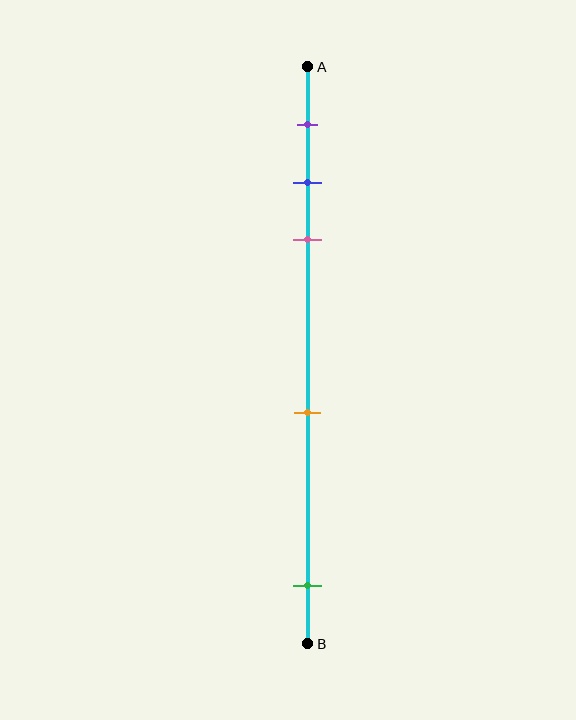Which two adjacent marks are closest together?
The blue and pink marks are the closest adjacent pair.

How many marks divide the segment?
There are 5 marks dividing the segment.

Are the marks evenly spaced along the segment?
No, the marks are not evenly spaced.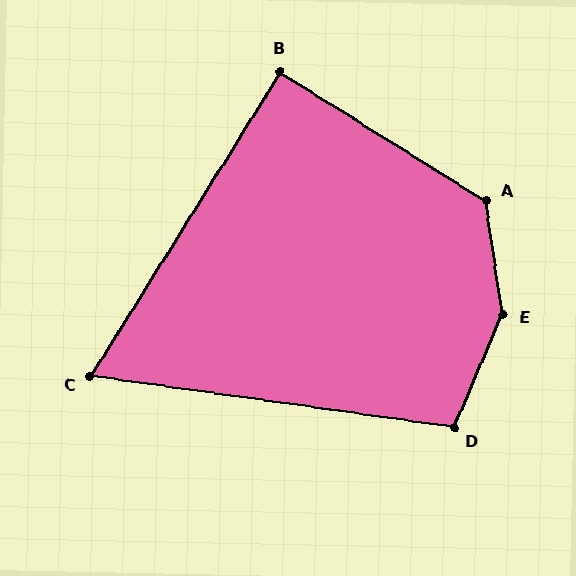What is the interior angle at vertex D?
Approximately 106 degrees (obtuse).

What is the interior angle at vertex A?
Approximately 130 degrees (obtuse).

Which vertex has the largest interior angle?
E, at approximately 148 degrees.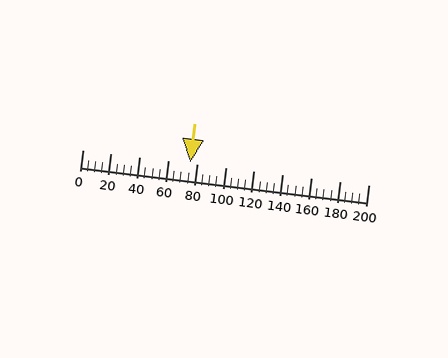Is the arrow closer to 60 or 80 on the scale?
The arrow is closer to 80.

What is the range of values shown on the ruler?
The ruler shows values from 0 to 200.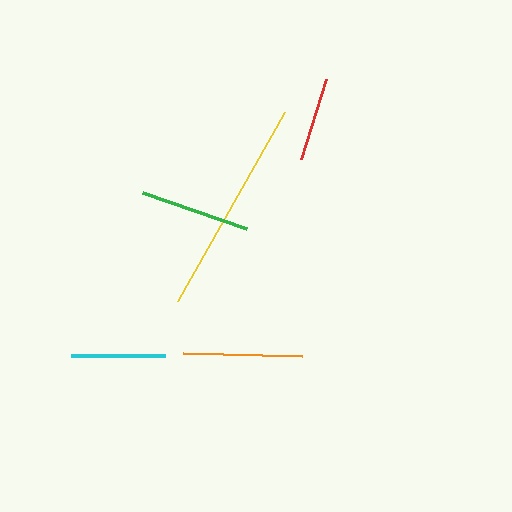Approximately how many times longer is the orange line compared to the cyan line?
The orange line is approximately 1.3 times the length of the cyan line.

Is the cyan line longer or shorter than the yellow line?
The yellow line is longer than the cyan line.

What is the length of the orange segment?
The orange segment is approximately 118 pixels long.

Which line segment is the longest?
The yellow line is the longest at approximately 217 pixels.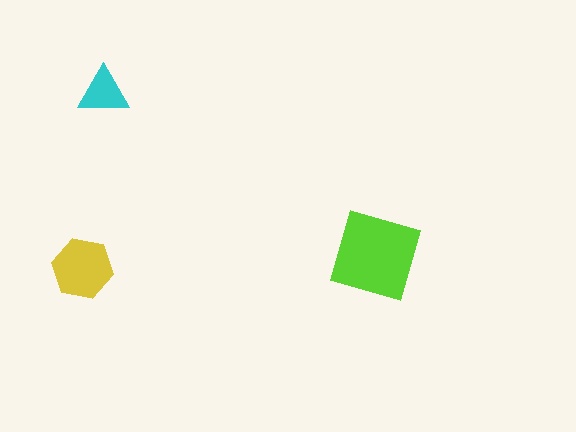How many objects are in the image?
There are 3 objects in the image.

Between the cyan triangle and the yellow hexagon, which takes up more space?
The yellow hexagon.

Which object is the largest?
The lime diamond.